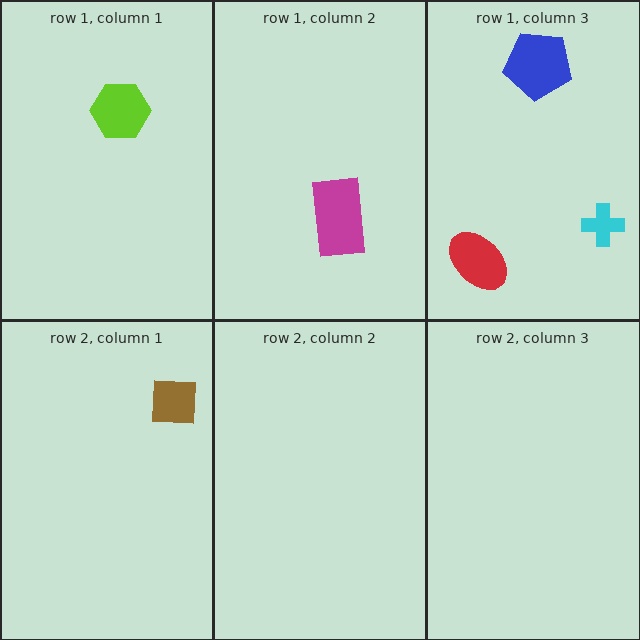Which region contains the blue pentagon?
The row 1, column 3 region.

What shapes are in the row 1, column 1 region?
The lime hexagon.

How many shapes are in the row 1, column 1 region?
1.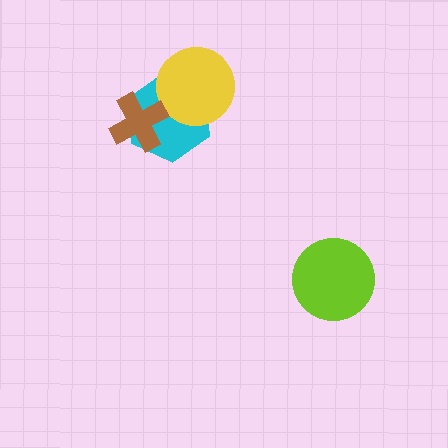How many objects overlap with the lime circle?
0 objects overlap with the lime circle.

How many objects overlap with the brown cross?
1 object overlaps with the brown cross.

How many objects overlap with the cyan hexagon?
2 objects overlap with the cyan hexagon.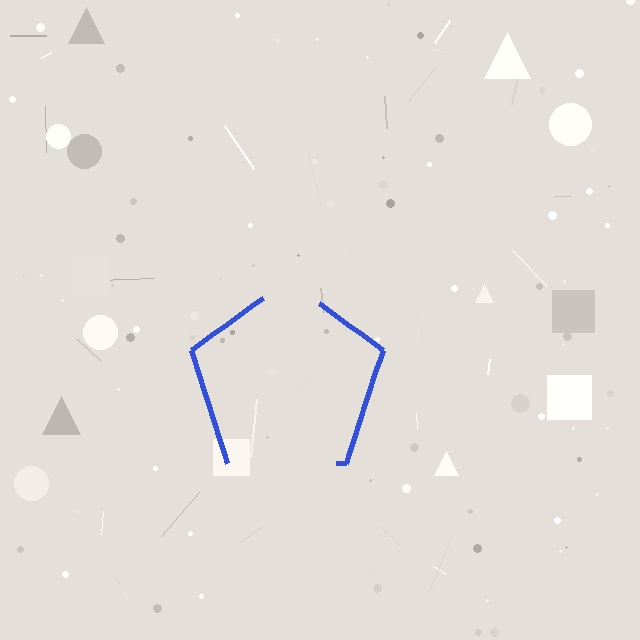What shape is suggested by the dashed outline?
The dashed outline suggests a pentagon.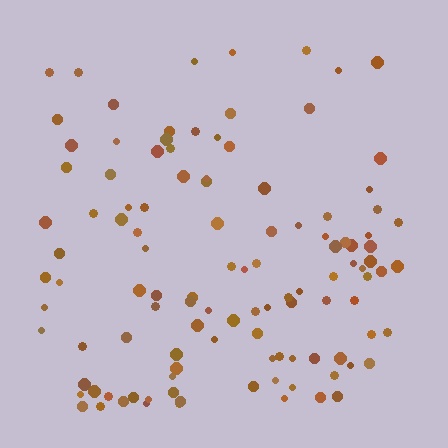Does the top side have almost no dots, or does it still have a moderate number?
Still a moderate number, just noticeably fewer than the bottom.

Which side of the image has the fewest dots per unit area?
The top.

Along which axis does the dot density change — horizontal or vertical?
Vertical.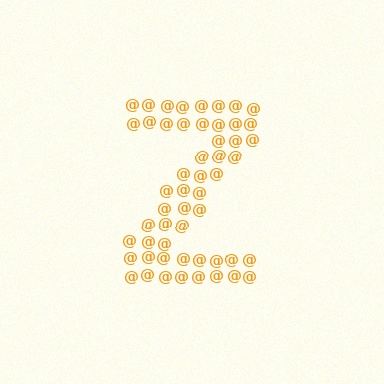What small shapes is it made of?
It is made of small at signs.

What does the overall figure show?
The overall figure shows the letter Z.